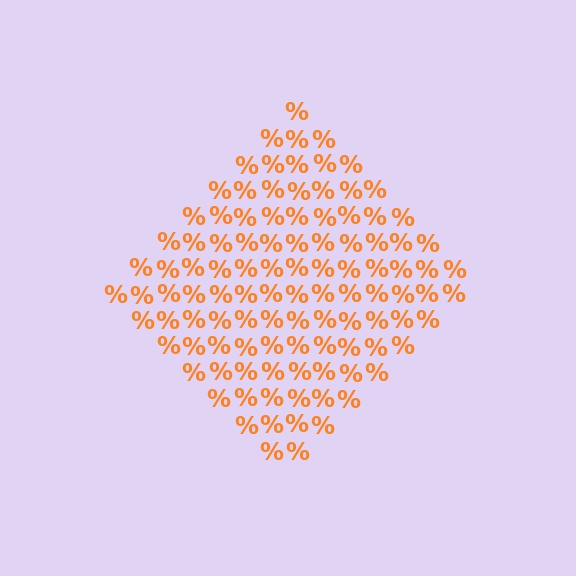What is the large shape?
The large shape is a diamond.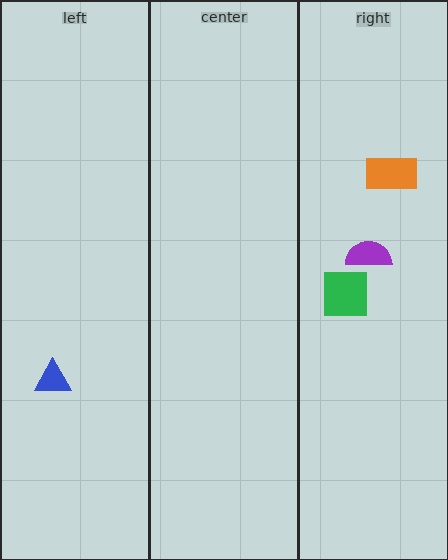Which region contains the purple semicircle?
The right region.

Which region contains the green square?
The right region.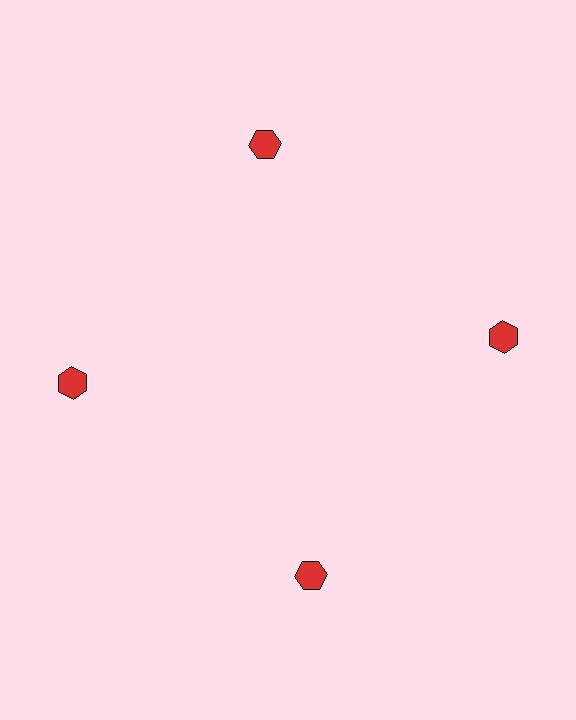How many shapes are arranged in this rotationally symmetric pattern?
There are 4 shapes, arranged in 4 groups of 1.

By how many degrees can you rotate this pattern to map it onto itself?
The pattern maps onto itself every 90 degrees of rotation.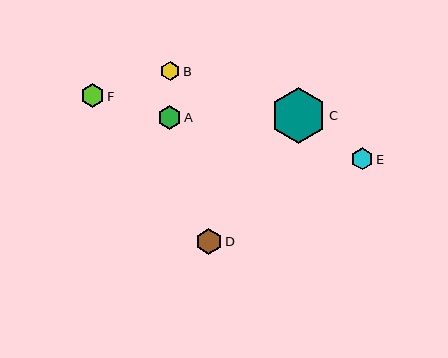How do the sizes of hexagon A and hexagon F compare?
Hexagon A and hexagon F are approximately the same size.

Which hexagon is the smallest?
Hexagon B is the smallest with a size of approximately 20 pixels.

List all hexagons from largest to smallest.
From largest to smallest: C, D, A, F, E, B.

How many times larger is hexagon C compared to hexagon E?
Hexagon C is approximately 2.5 times the size of hexagon E.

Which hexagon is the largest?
Hexagon C is the largest with a size of approximately 55 pixels.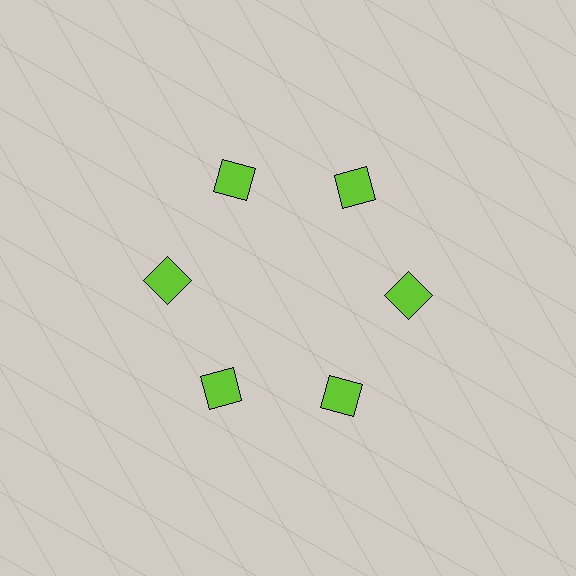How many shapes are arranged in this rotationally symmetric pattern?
There are 6 shapes, arranged in 6 groups of 1.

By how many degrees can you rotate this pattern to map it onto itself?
The pattern maps onto itself every 60 degrees of rotation.